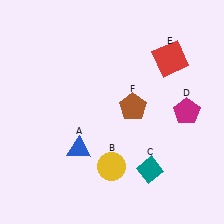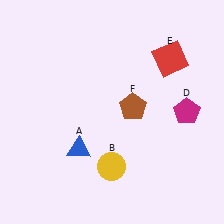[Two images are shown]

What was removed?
The teal diamond (C) was removed in Image 2.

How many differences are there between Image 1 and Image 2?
There is 1 difference between the two images.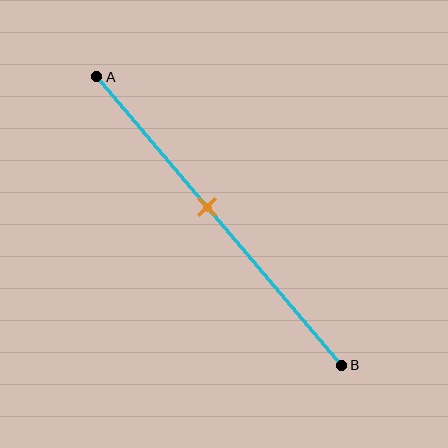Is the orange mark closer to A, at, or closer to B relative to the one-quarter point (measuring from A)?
The orange mark is closer to point B than the one-quarter point of segment AB.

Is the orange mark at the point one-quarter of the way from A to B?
No, the mark is at about 45% from A, not at the 25% one-quarter point.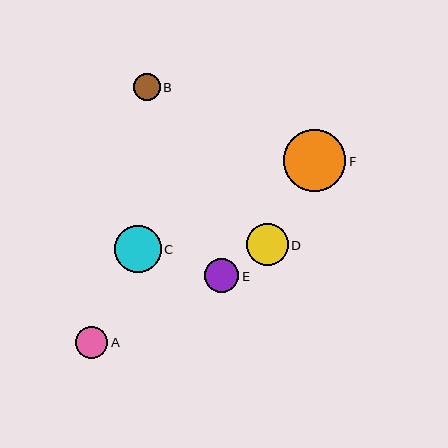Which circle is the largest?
Circle F is the largest with a size of approximately 62 pixels.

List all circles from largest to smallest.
From largest to smallest: F, C, D, E, A, B.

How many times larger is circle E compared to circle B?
Circle E is approximately 1.3 times the size of circle B.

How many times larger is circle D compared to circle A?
Circle D is approximately 1.3 times the size of circle A.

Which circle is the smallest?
Circle B is the smallest with a size of approximately 27 pixels.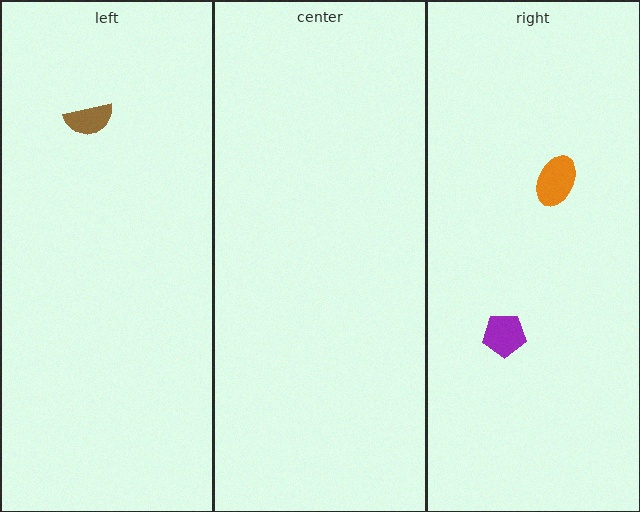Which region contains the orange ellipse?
The right region.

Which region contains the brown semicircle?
The left region.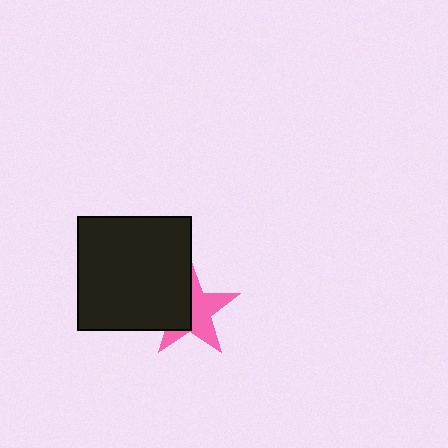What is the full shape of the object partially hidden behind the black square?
The partially hidden object is a pink star.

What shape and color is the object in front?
The object in front is a black square.